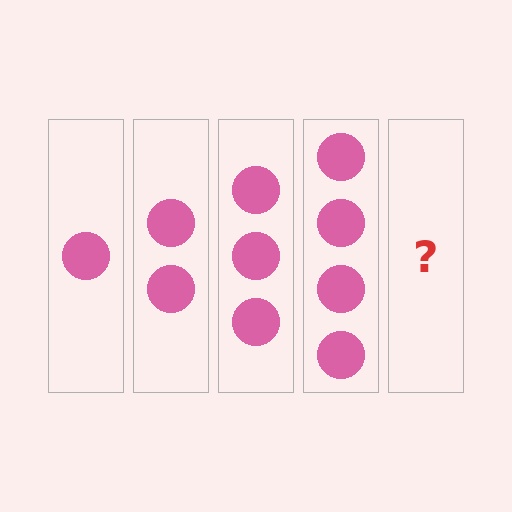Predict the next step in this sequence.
The next step is 5 circles.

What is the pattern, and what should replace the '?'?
The pattern is that each step adds one more circle. The '?' should be 5 circles.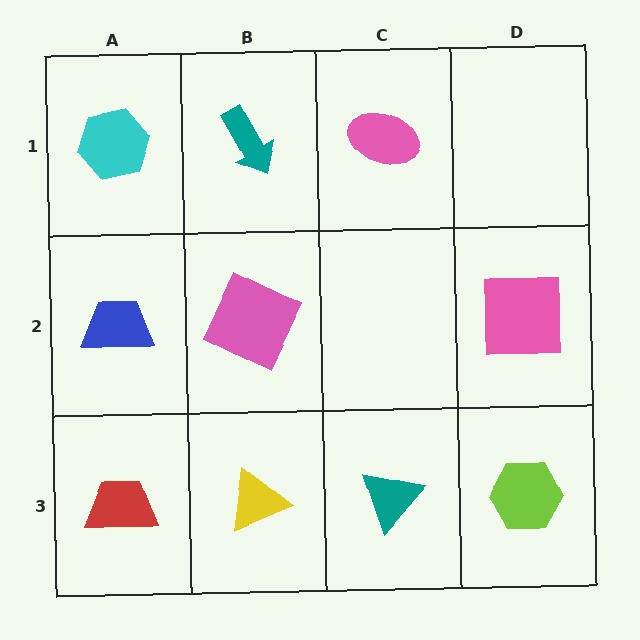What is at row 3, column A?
A red trapezoid.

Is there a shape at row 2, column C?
No, that cell is empty.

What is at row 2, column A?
A blue trapezoid.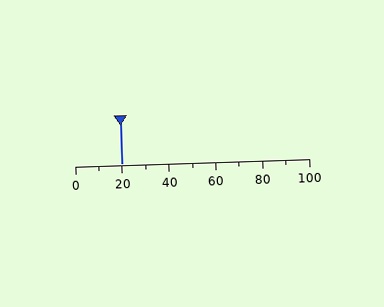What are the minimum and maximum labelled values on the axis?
The axis runs from 0 to 100.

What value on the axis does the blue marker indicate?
The marker indicates approximately 20.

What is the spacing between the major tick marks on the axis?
The major ticks are spaced 20 apart.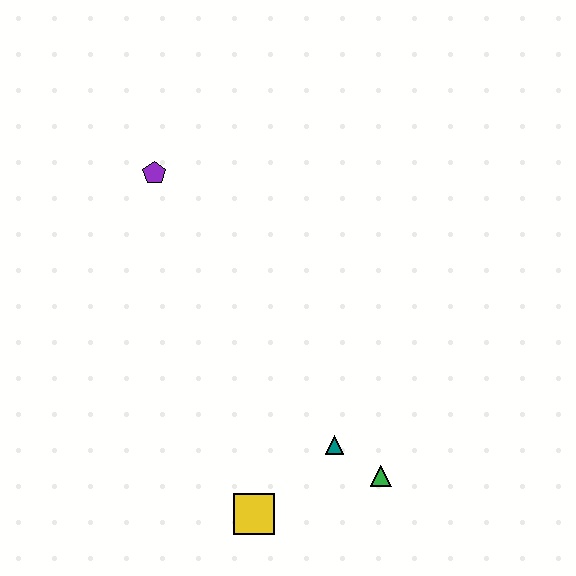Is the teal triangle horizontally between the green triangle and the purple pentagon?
Yes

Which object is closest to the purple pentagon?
The teal triangle is closest to the purple pentagon.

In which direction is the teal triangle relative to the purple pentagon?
The teal triangle is below the purple pentagon.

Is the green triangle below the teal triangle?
Yes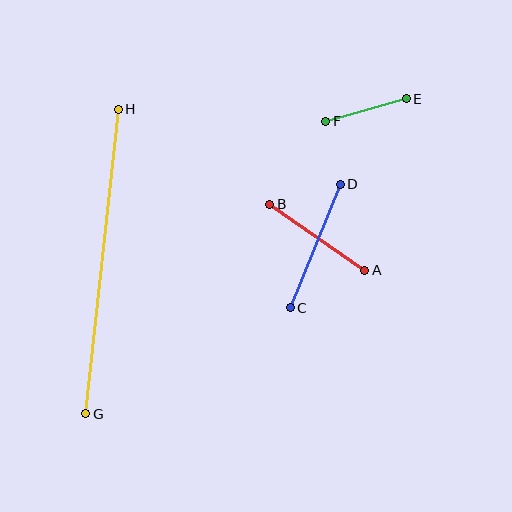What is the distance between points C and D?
The distance is approximately 133 pixels.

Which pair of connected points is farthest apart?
Points G and H are farthest apart.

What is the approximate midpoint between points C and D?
The midpoint is at approximately (315, 246) pixels.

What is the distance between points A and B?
The distance is approximately 116 pixels.